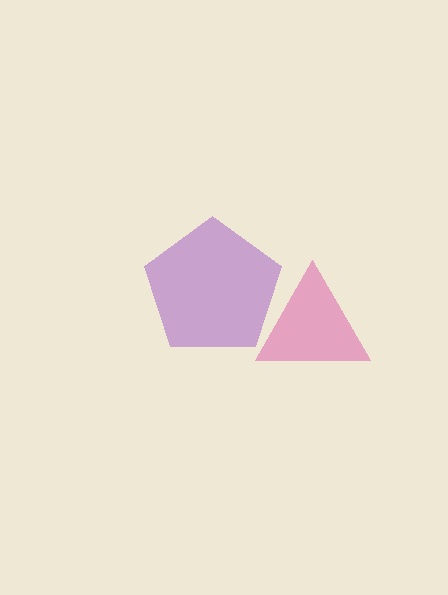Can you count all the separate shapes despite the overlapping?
Yes, there are 2 separate shapes.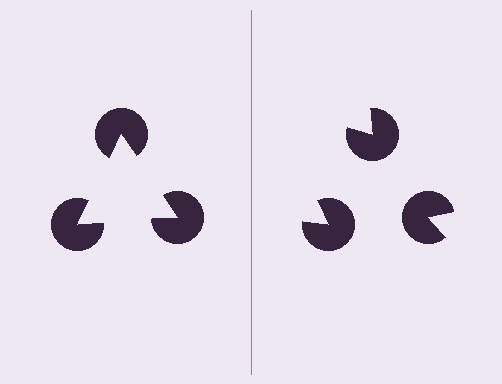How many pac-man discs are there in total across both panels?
6 — 3 on each side.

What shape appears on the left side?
An illusory triangle.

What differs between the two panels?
The pac-man discs are positioned identically on both sides; only the wedge orientations differ. On the left they align to a triangle; on the right they are misaligned.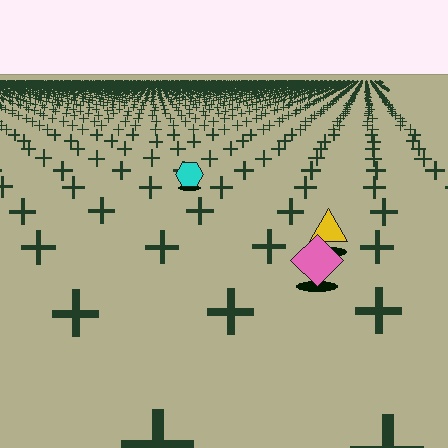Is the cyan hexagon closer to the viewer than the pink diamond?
No. The pink diamond is closer — you can tell from the texture gradient: the ground texture is coarser near it.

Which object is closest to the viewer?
The pink diamond is closest. The texture marks near it are larger and more spread out.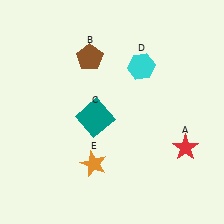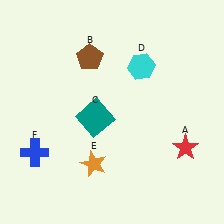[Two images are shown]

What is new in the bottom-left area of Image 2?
A blue cross (F) was added in the bottom-left area of Image 2.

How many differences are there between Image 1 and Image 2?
There is 1 difference between the two images.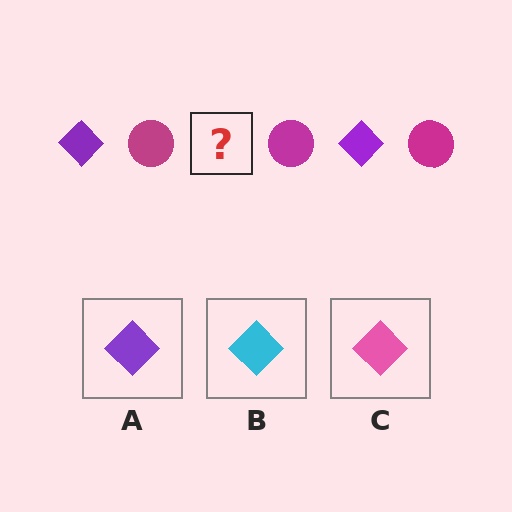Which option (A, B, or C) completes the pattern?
A.